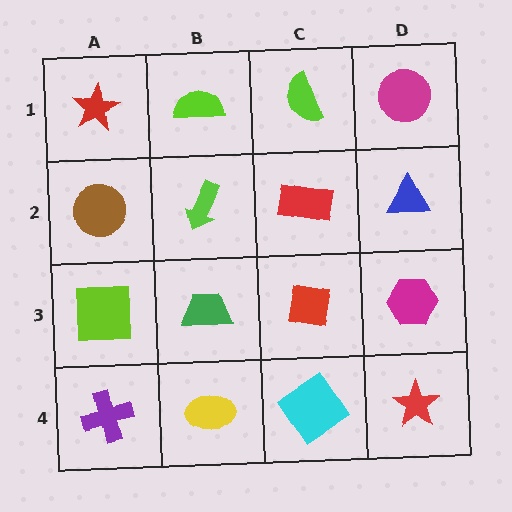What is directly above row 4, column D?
A magenta hexagon.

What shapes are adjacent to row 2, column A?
A red star (row 1, column A), a lime square (row 3, column A), a lime arrow (row 2, column B).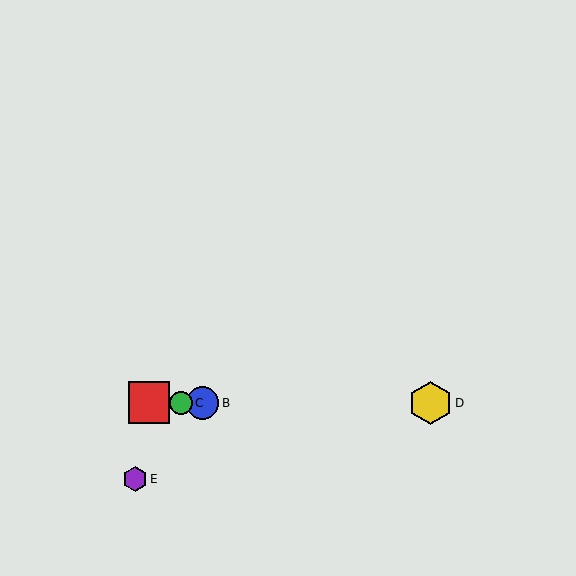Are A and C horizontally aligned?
Yes, both are at y≈403.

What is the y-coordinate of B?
Object B is at y≈403.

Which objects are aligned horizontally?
Objects A, B, C, D are aligned horizontally.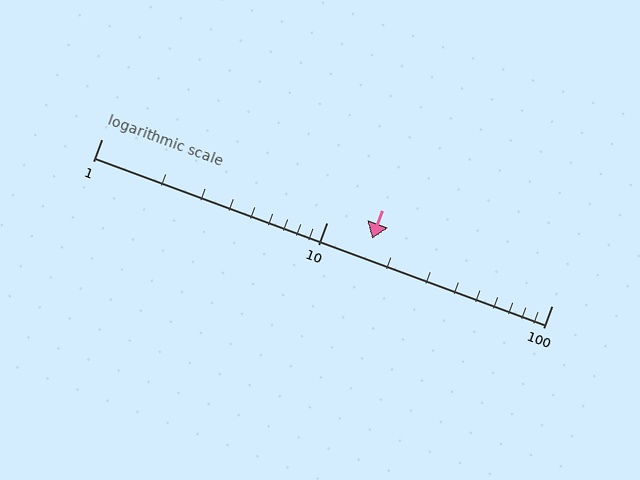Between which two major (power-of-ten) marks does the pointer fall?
The pointer is between 10 and 100.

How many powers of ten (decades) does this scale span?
The scale spans 2 decades, from 1 to 100.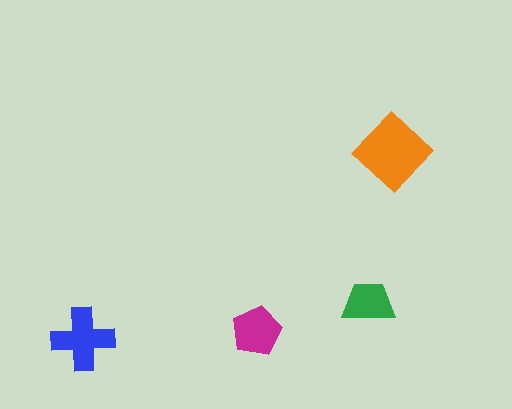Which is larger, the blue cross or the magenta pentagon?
The blue cross.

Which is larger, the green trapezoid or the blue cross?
The blue cross.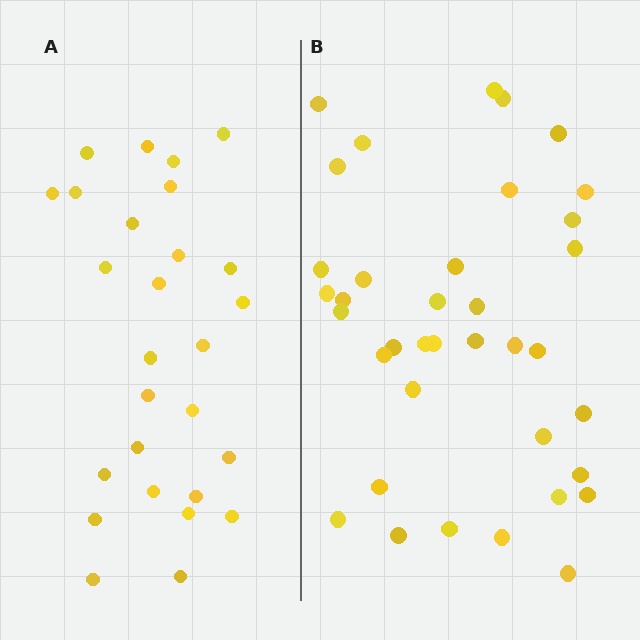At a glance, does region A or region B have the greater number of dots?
Region B (the right region) has more dots.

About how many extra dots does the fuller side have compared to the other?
Region B has roughly 10 or so more dots than region A.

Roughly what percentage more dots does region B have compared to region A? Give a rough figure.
About 35% more.